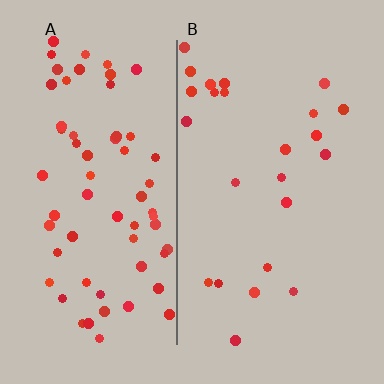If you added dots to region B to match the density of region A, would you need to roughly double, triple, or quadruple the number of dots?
Approximately triple.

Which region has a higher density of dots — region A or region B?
A (the left).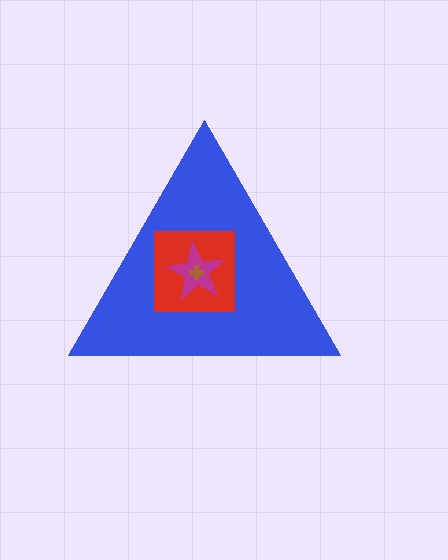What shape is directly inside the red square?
The magenta star.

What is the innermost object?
The brown cross.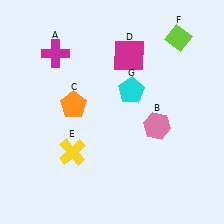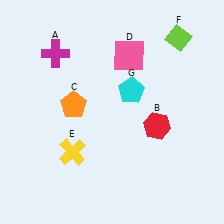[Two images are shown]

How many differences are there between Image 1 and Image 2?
There are 2 differences between the two images.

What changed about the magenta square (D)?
In Image 1, D is magenta. In Image 2, it changed to pink.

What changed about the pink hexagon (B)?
In Image 1, B is pink. In Image 2, it changed to red.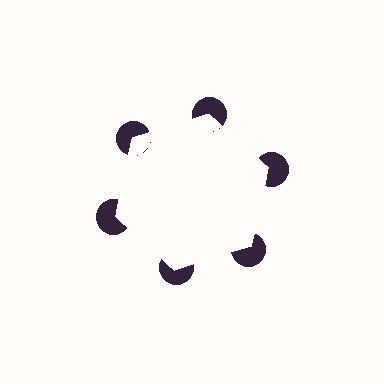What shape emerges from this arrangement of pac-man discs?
An illusory hexagon — its edges are inferred from the aligned wedge cuts in the pac-man discs, not physically drawn.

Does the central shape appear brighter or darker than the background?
It typically appears slightly brighter than the background, even though no actual brightness change is drawn.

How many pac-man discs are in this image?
There are 6 — one at each vertex of the illusory hexagon.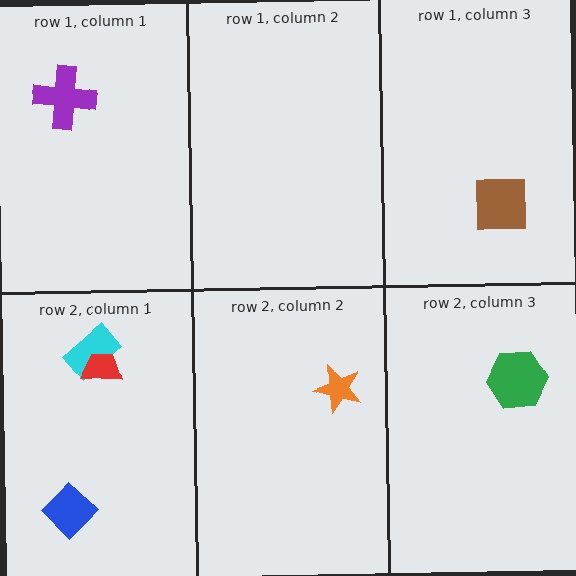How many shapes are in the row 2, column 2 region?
1.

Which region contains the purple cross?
The row 1, column 1 region.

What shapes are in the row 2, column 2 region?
The orange star.